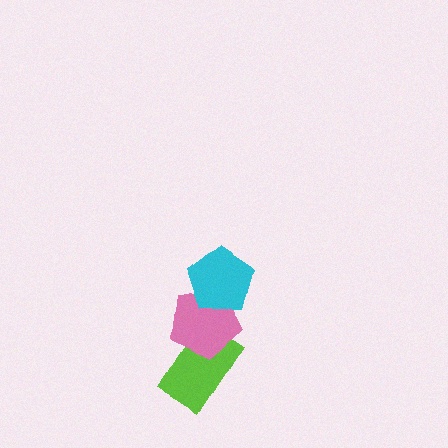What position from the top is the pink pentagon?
The pink pentagon is 2nd from the top.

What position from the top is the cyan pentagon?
The cyan pentagon is 1st from the top.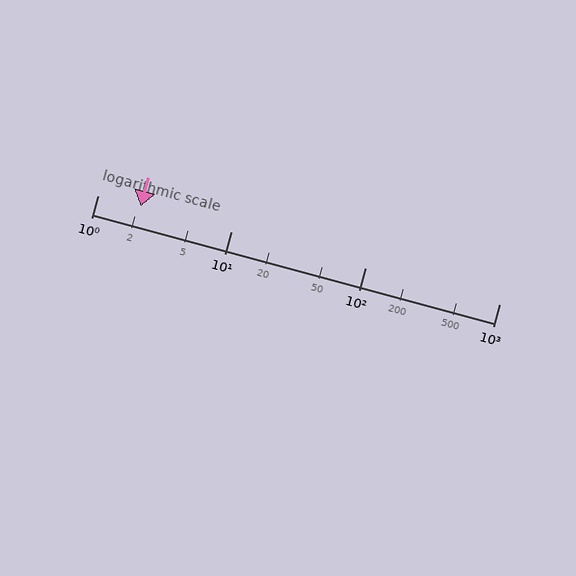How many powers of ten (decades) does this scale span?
The scale spans 3 decades, from 1 to 1000.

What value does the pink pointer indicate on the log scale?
The pointer indicates approximately 2.1.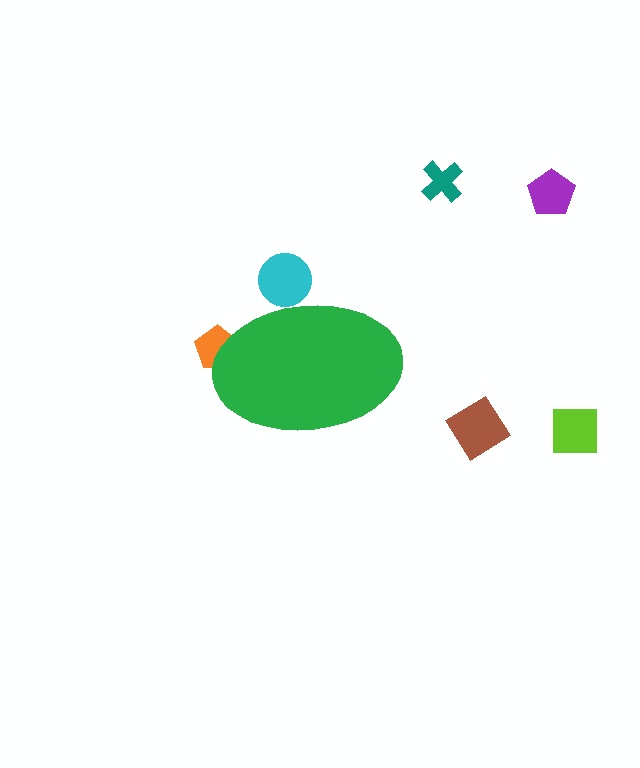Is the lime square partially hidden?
No, the lime square is fully visible.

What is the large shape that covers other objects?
A green ellipse.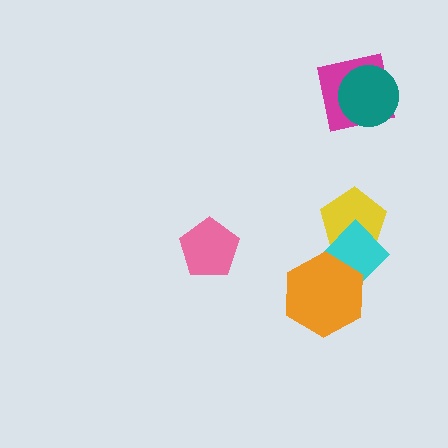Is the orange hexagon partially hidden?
No, no other shape covers it.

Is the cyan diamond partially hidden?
Yes, it is partially covered by another shape.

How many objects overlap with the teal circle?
1 object overlaps with the teal circle.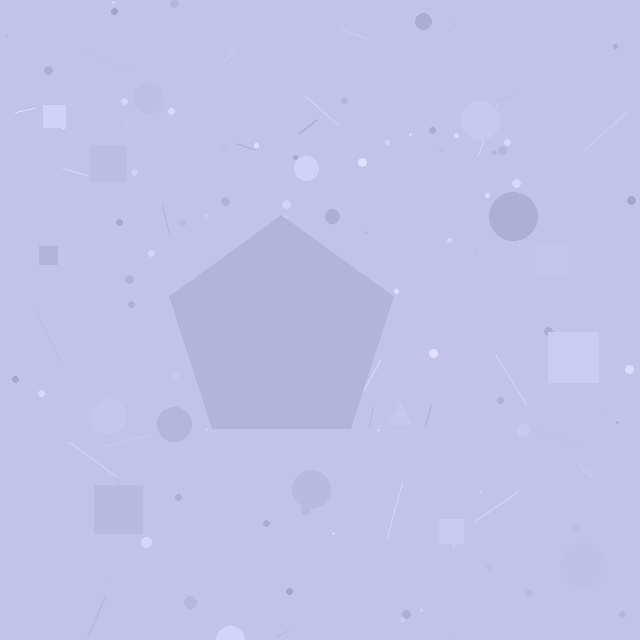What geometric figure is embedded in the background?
A pentagon is embedded in the background.